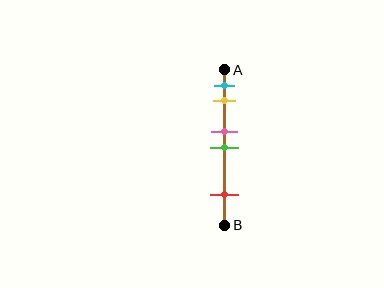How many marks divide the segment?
There are 5 marks dividing the segment.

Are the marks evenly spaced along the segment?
No, the marks are not evenly spaced.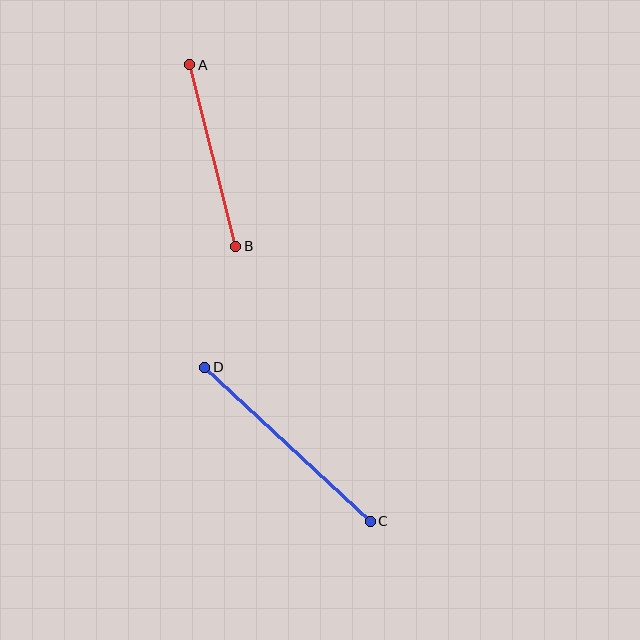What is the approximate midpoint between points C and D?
The midpoint is at approximately (288, 444) pixels.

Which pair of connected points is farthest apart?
Points C and D are farthest apart.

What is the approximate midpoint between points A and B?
The midpoint is at approximately (213, 155) pixels.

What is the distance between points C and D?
The distance is approximately 226 pixels.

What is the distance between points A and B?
The distance is approximately 187 pixels.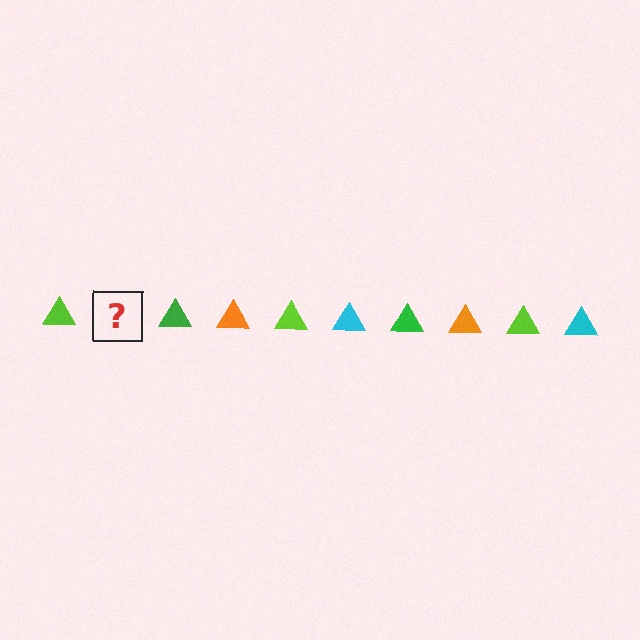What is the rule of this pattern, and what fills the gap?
The rule is that the pattern cycles through lime, cyan, green, orange triangles. The gap should be filled with a cyan triangle.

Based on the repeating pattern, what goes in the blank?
The blank should be a cyan triangle.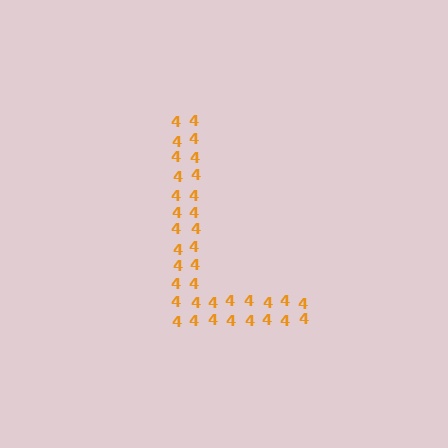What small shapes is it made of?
It is made of small digit 4's.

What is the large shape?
The large shape is the letter L.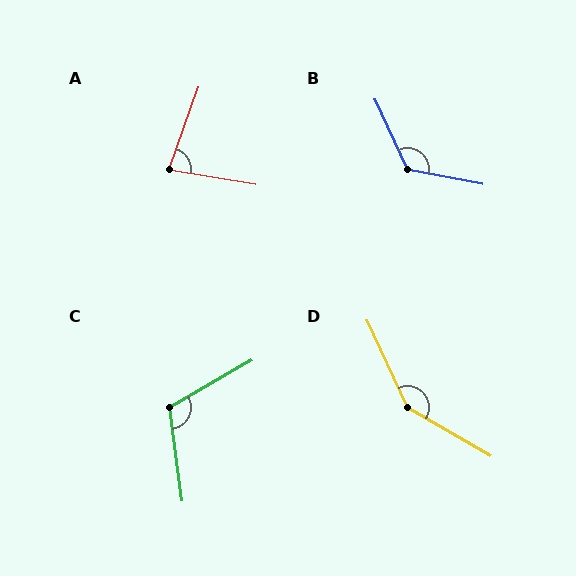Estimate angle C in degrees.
Approximately 112 degrees.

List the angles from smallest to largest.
A (80°), C (112°), B (125°), D (145°).